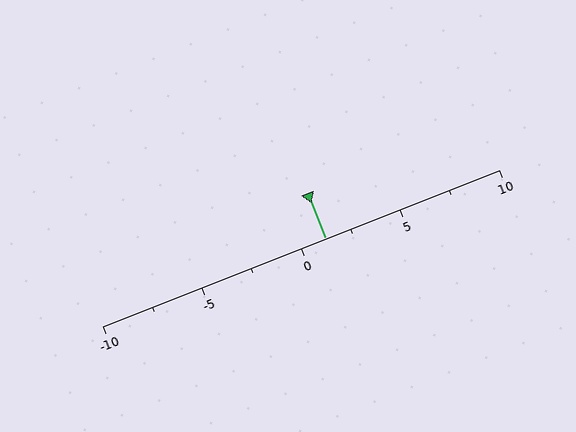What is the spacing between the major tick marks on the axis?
The major ticks are spaced 5 apart.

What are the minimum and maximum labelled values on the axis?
The axis runs from -10 to 10.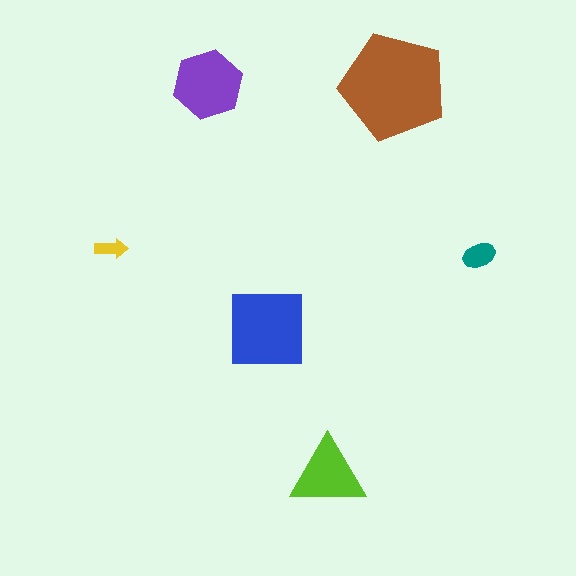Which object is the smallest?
The yellow arrow.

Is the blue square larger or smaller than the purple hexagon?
Larger.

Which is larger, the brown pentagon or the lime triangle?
The brown pentagon.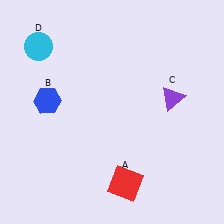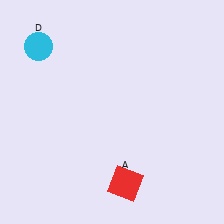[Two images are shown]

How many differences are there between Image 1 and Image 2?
There are 2 differences between the two images.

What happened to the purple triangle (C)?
The purple triangle (C) was removed in Image 2. It was in the top-right area of Image 1.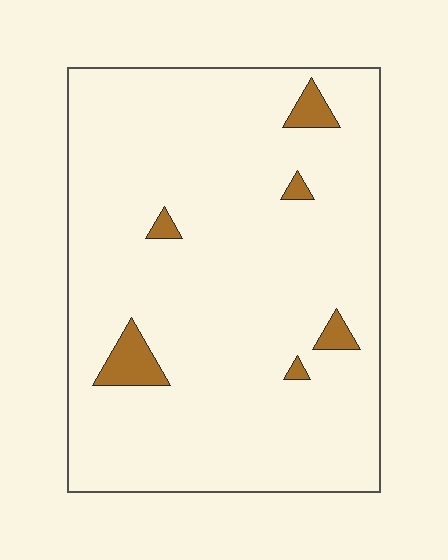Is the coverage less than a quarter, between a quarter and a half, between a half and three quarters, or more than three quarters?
Less than a quarter.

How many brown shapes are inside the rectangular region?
6.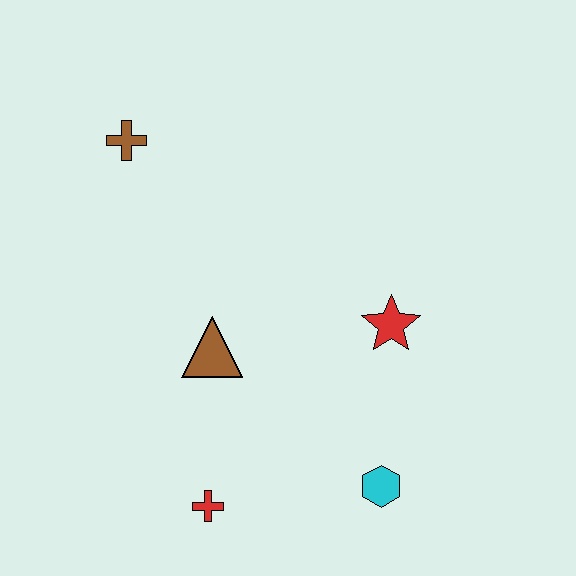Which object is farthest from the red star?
The brown cross is farthest from the red star.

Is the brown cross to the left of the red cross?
Yes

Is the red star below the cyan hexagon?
No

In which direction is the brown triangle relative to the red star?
The brown triangle is to the left of the red star.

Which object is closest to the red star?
The cyan hexagon is closest to the red star.